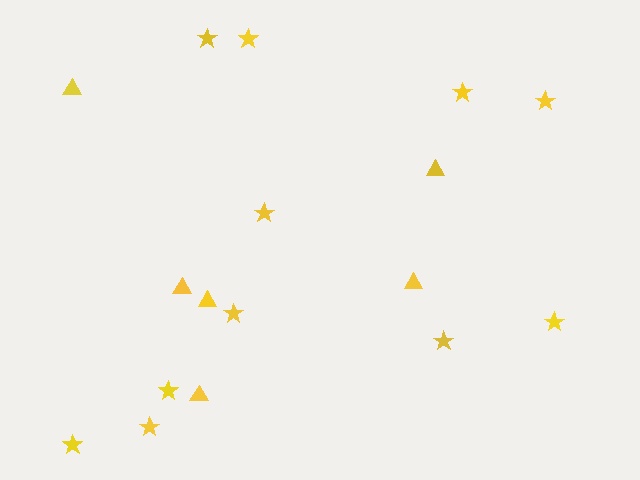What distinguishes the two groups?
There are 2 groups: one group of triangles (6) and one group of stars (11).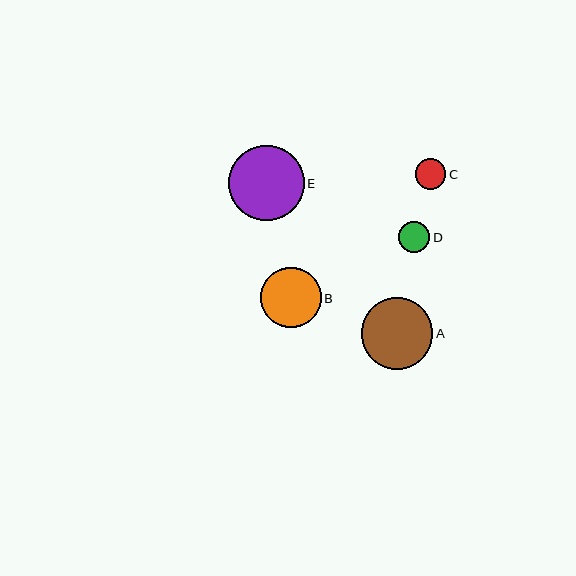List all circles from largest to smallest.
From largest to smallest: E, A, B, D, C.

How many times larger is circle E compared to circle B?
Circle E is approximately 1.3 times the size of circle B.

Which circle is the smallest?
Circle C is the smallest with a size of approximately 30 pixels.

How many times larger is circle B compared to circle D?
Circle B is approximately 1.9 times the size of circle D.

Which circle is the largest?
Circle E is the largest with a size of approximately 76 pixels.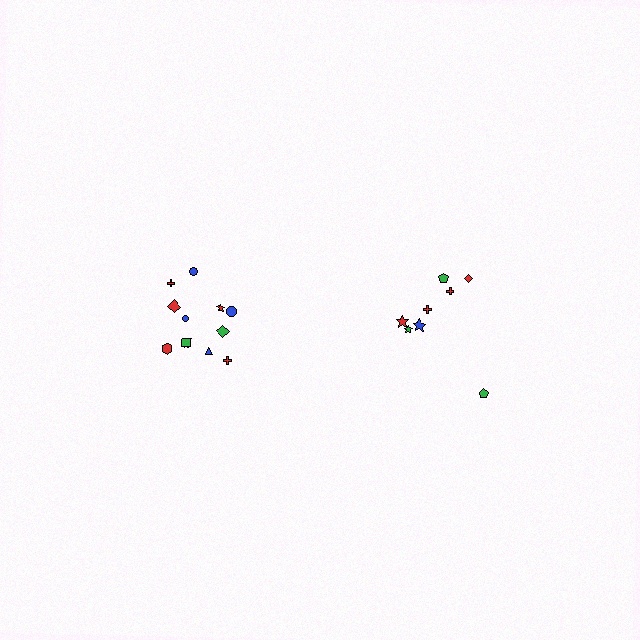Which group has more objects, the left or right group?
The left group.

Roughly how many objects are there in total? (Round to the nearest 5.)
Roughly 20 objects in total.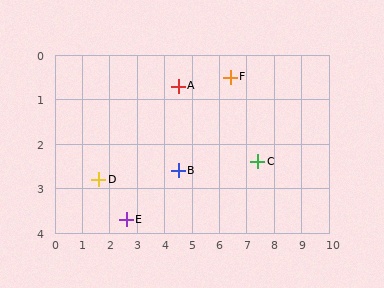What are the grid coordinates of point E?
Point E is at approximately (2.6, 3.7).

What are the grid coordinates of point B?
Point B is at approximately (4.5, 2.6).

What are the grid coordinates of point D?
Point D is at approximately (1.6, 2.8).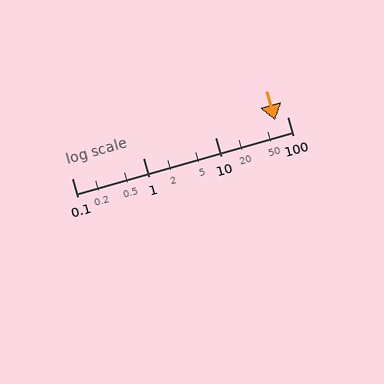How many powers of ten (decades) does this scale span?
The scale spans 3 decades, from 0.1 to 100.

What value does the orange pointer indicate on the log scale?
The pointer indicates approximately 69.